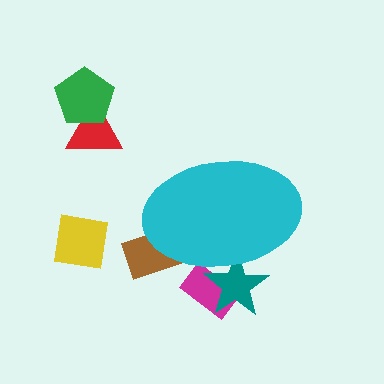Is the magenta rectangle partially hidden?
Yes, the magenta rectangle is partially hidden behind the cyan ellipse.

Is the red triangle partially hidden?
No, the red triangle is fully visible.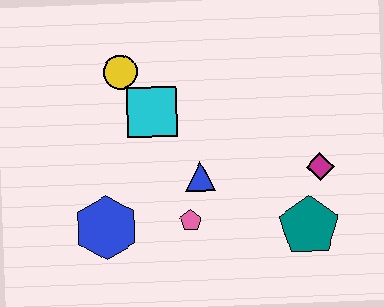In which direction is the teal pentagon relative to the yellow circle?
The teal pentagon is to the right of the yellow circle.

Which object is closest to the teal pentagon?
The magenta diamond is closest to the teal pentagon.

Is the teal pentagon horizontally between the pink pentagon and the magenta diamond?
Yes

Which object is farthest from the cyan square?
The teal pentagon is farthest from the cyan square.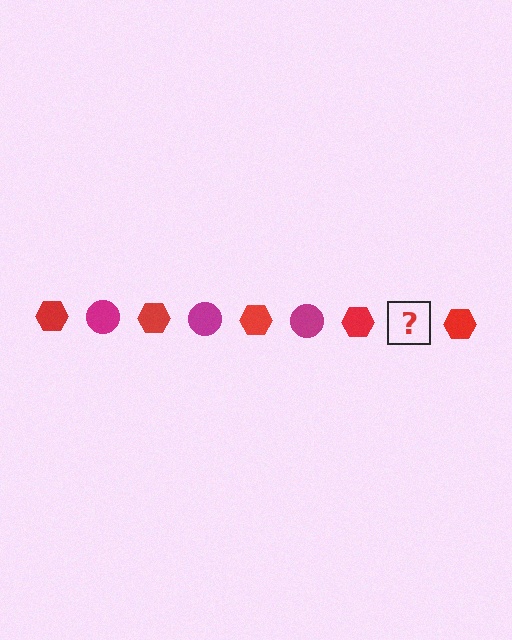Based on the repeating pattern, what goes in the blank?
The blank should be a magenta circle.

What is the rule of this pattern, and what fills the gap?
The rule is that the pattern alternates between red hexagon and magenta circle. The gap should be filled with a magenta circle.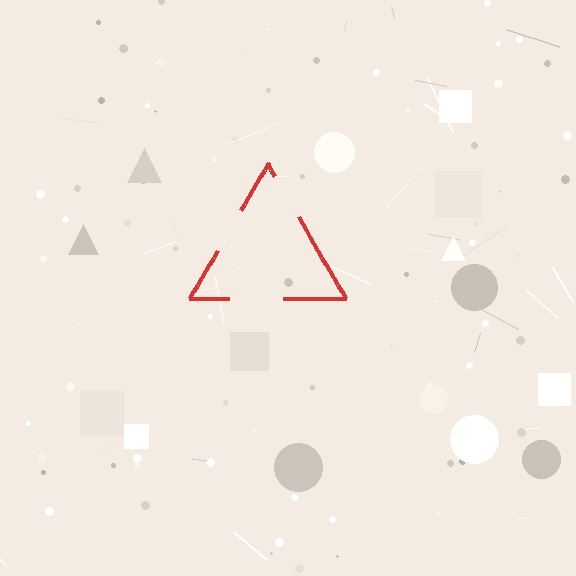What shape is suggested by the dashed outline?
The dashed outline suggests a triangle.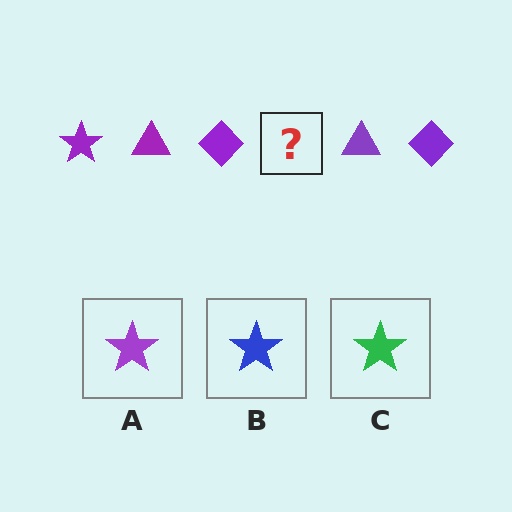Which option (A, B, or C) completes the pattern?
A.